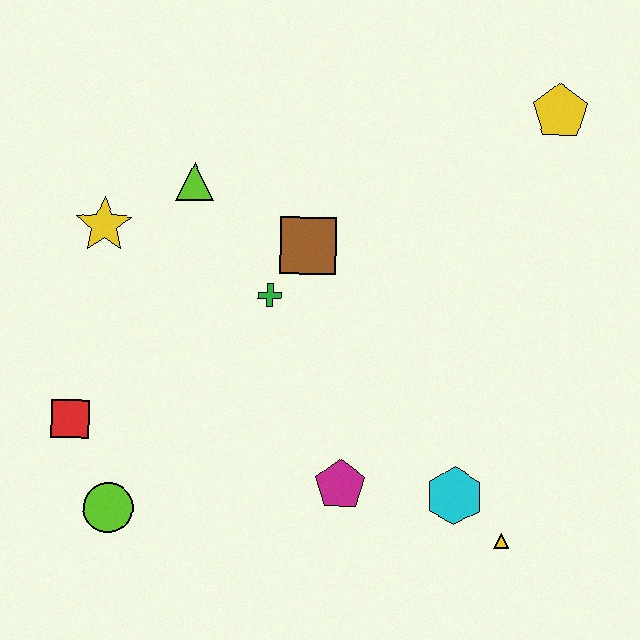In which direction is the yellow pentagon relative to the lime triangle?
The yellow pentagon is to the right of the lime triangle.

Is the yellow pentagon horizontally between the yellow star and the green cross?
No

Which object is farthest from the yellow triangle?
The yellow star is farthest from the yellow triangle.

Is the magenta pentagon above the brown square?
No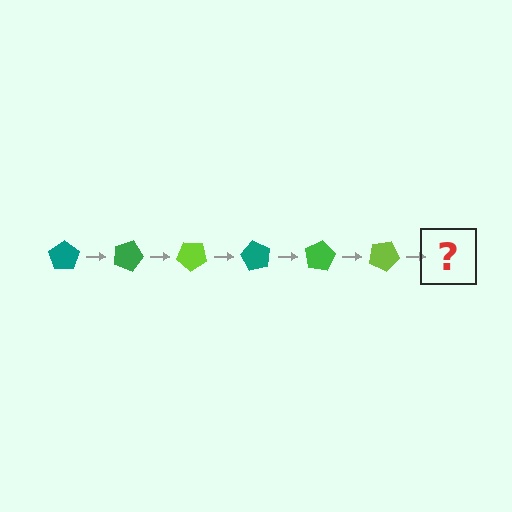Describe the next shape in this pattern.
It should be a teal pentagon, rotated 120 degrees from the start.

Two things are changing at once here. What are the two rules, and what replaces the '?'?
The two rules are that it rotates 20 degrees each step and the color cycles through teal, green, and lime. The '?' should be a teal pentagon, rotated 120 degrees from the start.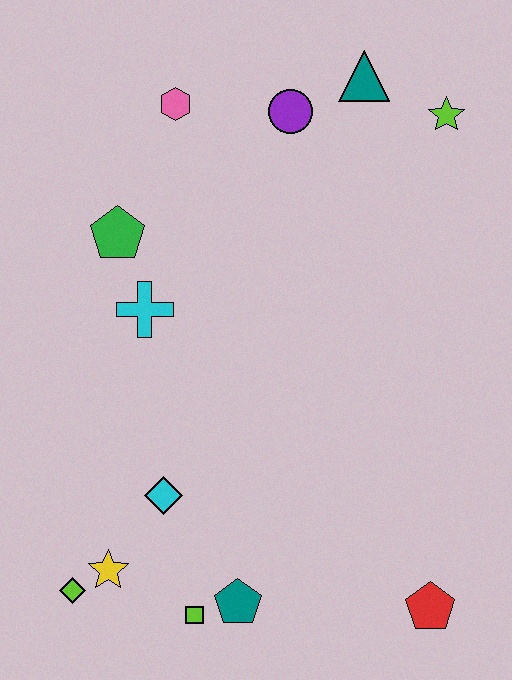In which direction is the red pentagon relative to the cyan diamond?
The red pentagon is to the right of the cyan diamond.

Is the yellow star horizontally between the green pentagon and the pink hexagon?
No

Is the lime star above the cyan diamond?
Yes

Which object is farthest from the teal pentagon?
The teal triangle is farthest from the teal pentagon.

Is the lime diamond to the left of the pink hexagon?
Yes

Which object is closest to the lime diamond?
The yellow star is closest to the lime diamond.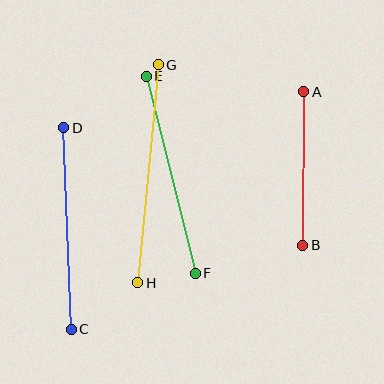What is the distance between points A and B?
The distance is approximately 154 pixels.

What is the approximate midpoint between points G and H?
The midpoint is at approximately (148, 174) pixels.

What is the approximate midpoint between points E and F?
The midpoint is at approximately (171, 175) pixels.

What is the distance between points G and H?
The distance is approximately 219 pixels.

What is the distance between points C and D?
The distance is approximately 202 pixels.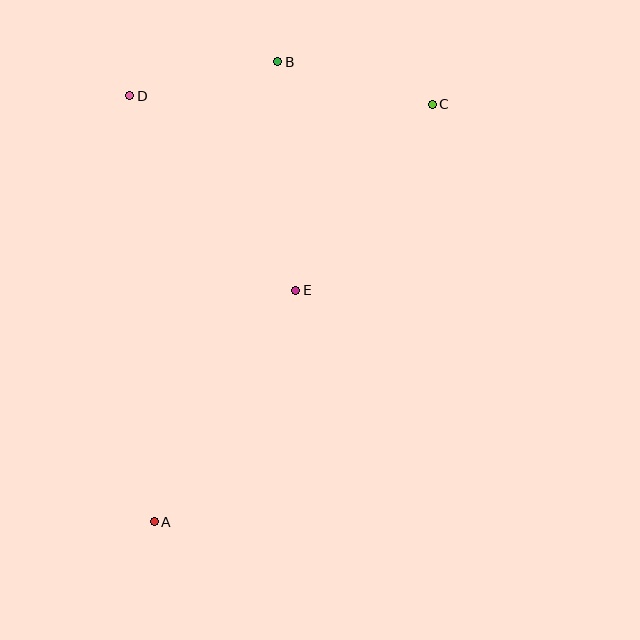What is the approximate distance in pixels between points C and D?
The distance between C and D is approximately 302 pixels.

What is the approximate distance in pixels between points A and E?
The distance between A and E is approximately 271 pixels.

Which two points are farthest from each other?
Points A and C are farthest from each other.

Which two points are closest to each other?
Points B and D are closest to each other.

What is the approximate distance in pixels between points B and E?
The distance between B and E is approximately 229 pixels.